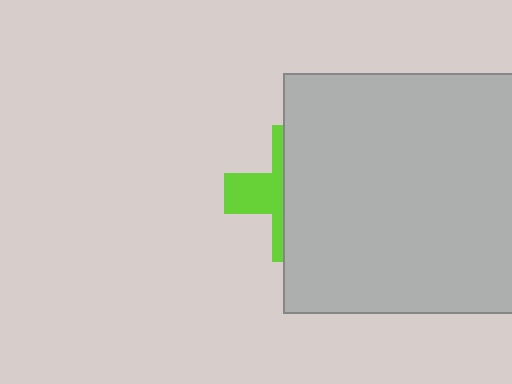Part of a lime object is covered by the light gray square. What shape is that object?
It is a cross.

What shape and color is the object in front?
The object in front is a light gray square.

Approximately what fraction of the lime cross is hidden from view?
Roughly 63% of the lime cross is hidden behind the light gray square.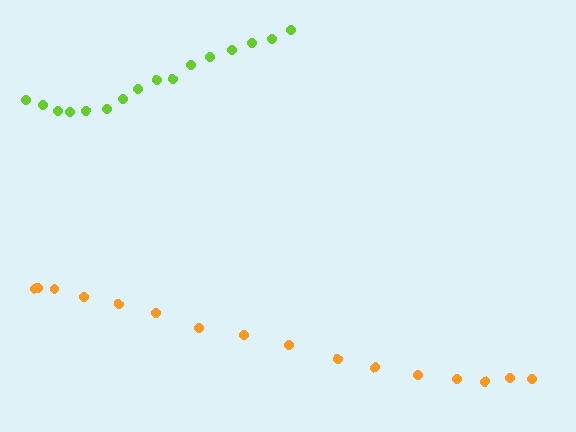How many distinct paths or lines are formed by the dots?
There are 2 distinct paths.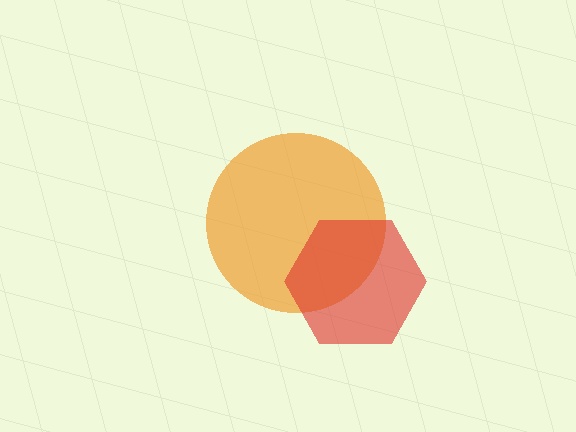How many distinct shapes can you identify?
There are 2 distinct shapes: an orange circle, a red hexagon.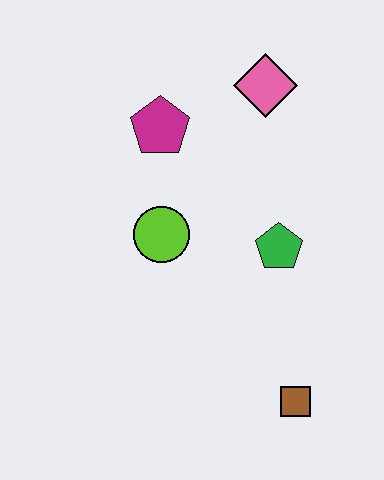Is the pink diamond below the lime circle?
No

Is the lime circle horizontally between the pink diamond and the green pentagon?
No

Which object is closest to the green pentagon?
The lime circle is closest to the green pentagon.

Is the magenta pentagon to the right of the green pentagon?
No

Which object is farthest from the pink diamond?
The brown square is farthest from the pink diamond.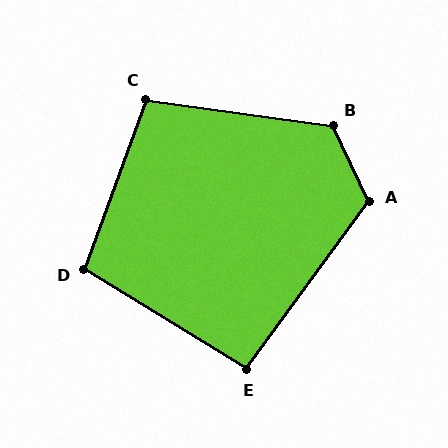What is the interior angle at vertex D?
Approximately 102 degrees (obtuse).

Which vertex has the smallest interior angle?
E, at approximately 95 degrees.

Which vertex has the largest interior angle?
B, at approximately 123 degrees.